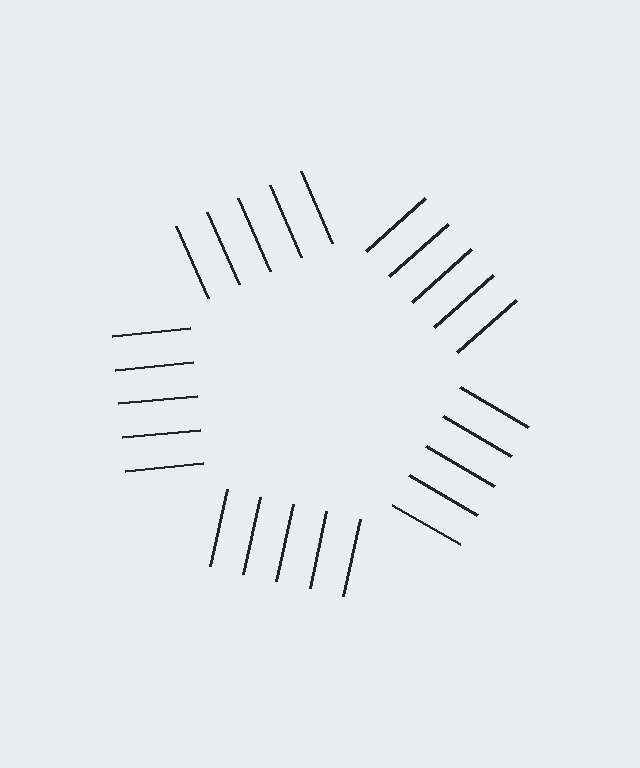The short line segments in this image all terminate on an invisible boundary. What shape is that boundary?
An illusory pentagon — the line segments terminate on its edges but no continuous stroke is drawn.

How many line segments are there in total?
25 — 5 along each of the 5 edges.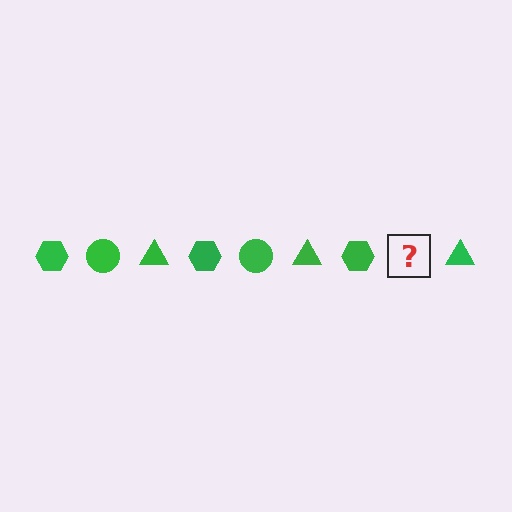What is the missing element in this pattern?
The missing element is a green circle.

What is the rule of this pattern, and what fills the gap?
The rule is that the pattern cycles through hexagon, circle, triangle shapes in green. The gap should be filled with a green circle.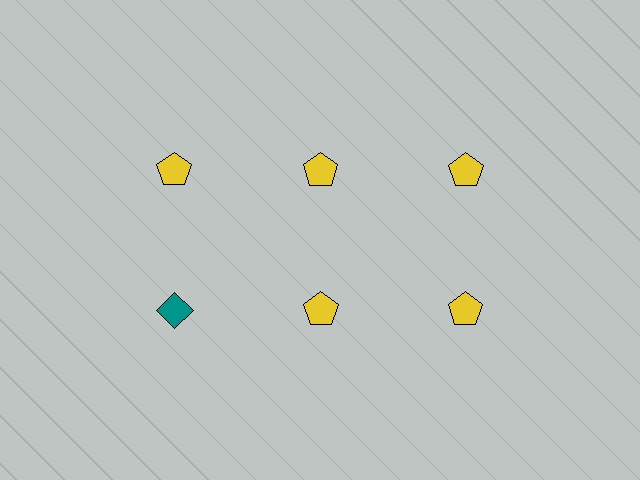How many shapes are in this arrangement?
There are 6 shapes arranged in a grid pattern.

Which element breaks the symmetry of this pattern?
The teal diamond in the second row, leftmost column breaks the symmetry. All other shapes are yellow pentagons.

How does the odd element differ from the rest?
It differs in both color (teal instead of yellow) and shape (diamond instead of pentagon).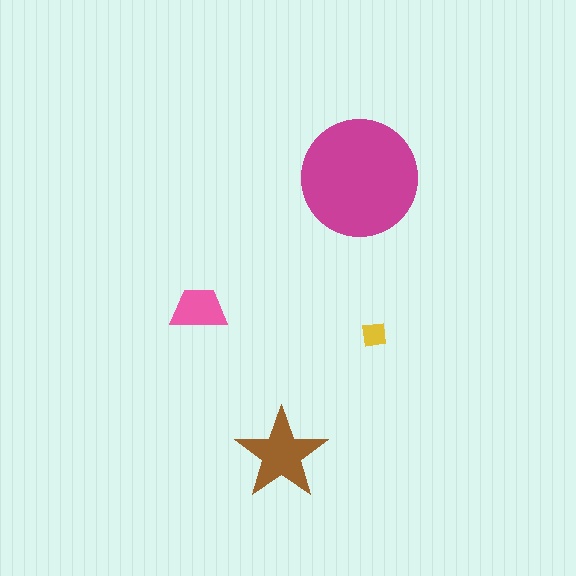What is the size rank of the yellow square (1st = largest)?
4th.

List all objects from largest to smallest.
The magenta circle, the brown star, the pink trapezoid, the yellow square.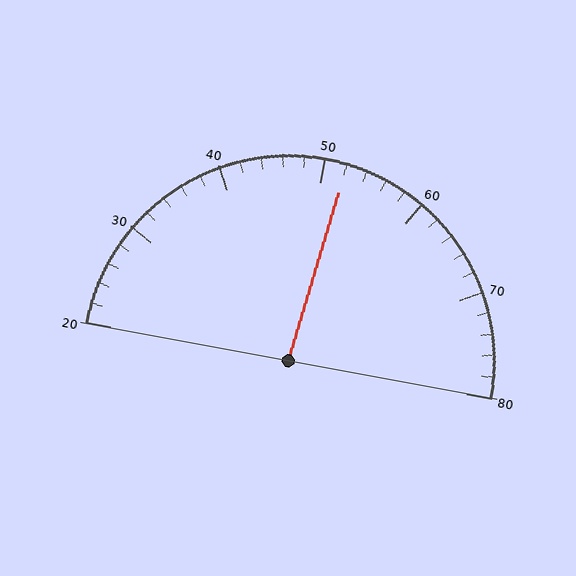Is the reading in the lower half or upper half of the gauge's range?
The reading is in the upper half of the range (20 to 80).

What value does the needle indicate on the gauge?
The needle indicates approximately 52.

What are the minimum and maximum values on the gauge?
The gauge ranges from 20 to 80.